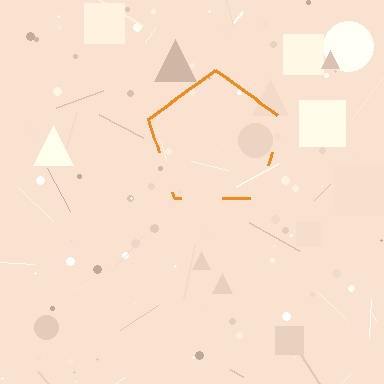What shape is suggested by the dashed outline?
The dashed outline suggests a pentagon.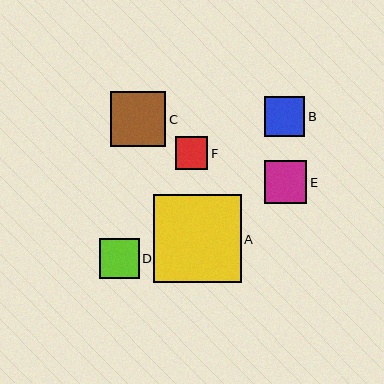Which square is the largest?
Square A is the largest with a size of approximately 87 pixels.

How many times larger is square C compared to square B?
Square C is approximately 1.4 times the size of square B.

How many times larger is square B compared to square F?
Square B is approximately 1.2 times the size of square F.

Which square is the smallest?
Square F is the smallest with a size of approximately 33 pixels.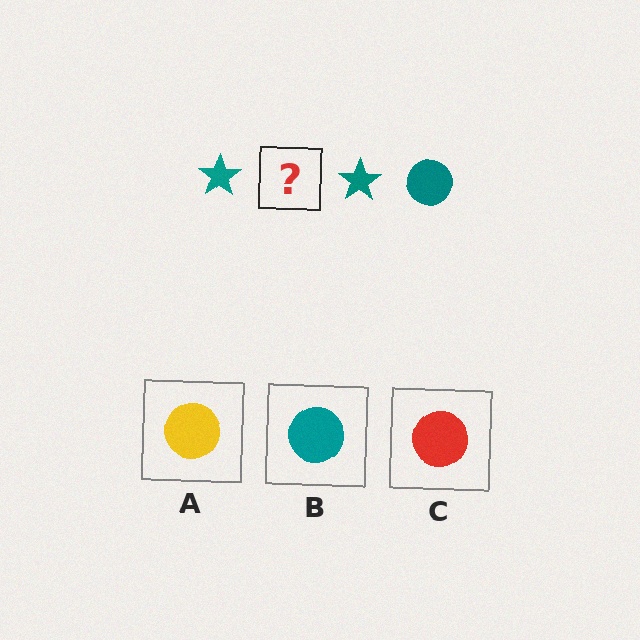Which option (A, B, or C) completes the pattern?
B.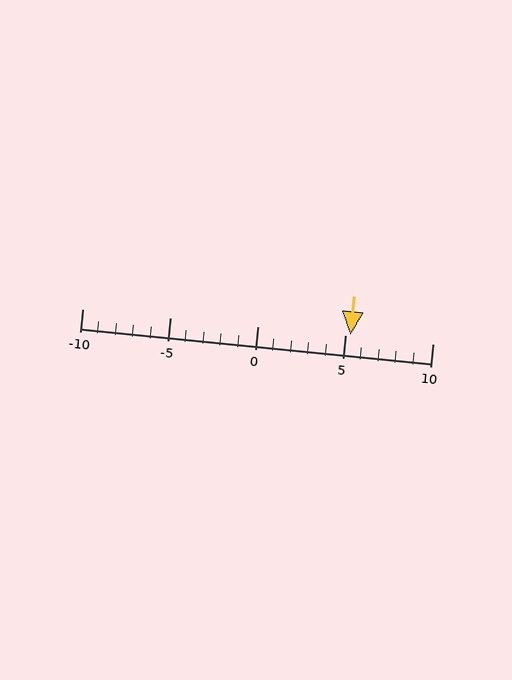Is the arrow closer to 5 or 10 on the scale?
The arrow is closer to 5.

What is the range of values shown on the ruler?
The ruler shows values from -10 to 10.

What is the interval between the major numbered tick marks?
The major tick marks are spaced 5 units apart.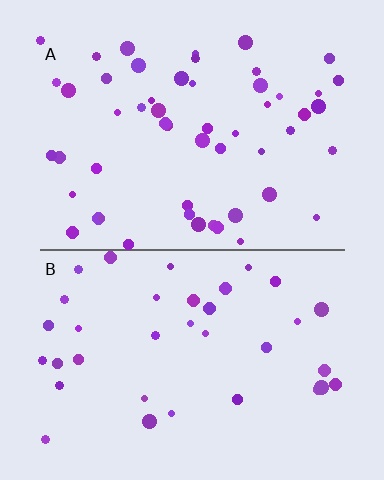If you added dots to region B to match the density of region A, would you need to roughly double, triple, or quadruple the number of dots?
Approximately double.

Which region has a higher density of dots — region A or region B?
A (the top).